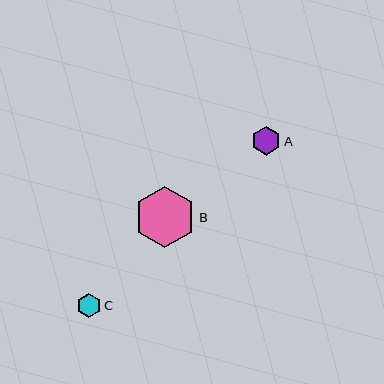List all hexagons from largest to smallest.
From largest to smallest: B, A, C.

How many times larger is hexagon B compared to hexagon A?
Hexagon B is approximately 2.1 times the size of hexagon A.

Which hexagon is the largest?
Hexagon B is the largest with a size of approximately 61 pixels.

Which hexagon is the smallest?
Hexagon C is the smallest with a size of approximately 25 pixels.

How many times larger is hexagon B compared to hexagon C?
Hexagon B is approximately 2.5 times the size of hexagon C.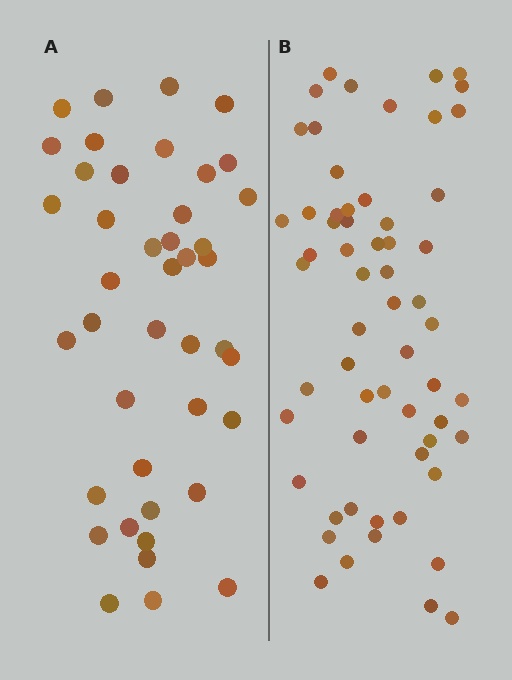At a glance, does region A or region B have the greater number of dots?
Region B (the right region) has more dots.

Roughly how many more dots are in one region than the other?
Region B has approximately 20 more dots than region A.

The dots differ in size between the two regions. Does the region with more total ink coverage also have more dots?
No. Region A has more total ink coverage because its dots are larger, but region B actually contains more individual dots. Total area can be misleading — the number of items is what matters here.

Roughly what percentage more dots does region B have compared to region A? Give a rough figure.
About 45% more.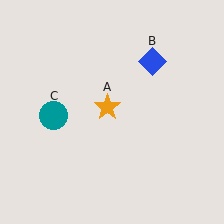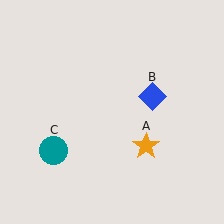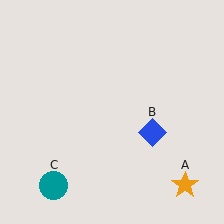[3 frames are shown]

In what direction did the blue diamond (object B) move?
The blue diamond (object B) moved down.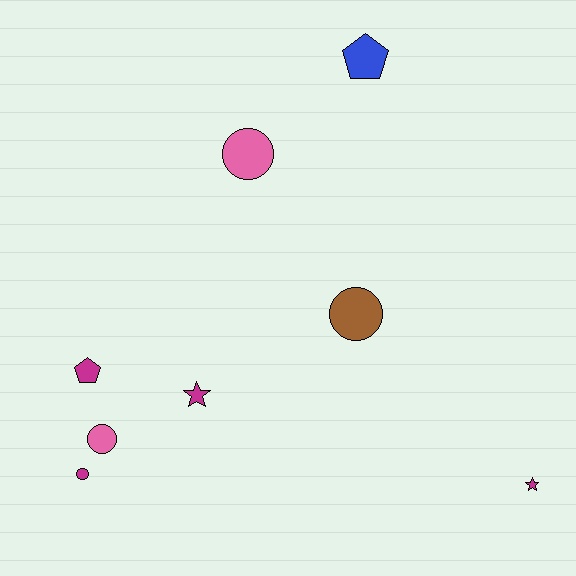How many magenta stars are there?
There are 2 magenta stars.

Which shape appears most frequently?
Circle, with 4 objects.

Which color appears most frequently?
Magenta, with 4 objects.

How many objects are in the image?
There are 8 objects.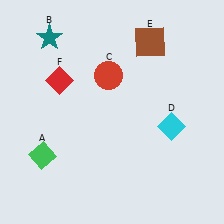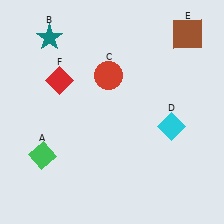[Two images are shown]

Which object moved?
The brown square (E) moved right.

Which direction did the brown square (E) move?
The brown square (E) moved right.